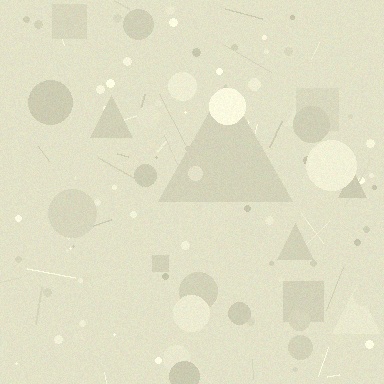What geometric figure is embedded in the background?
A triangle is embedded in the background.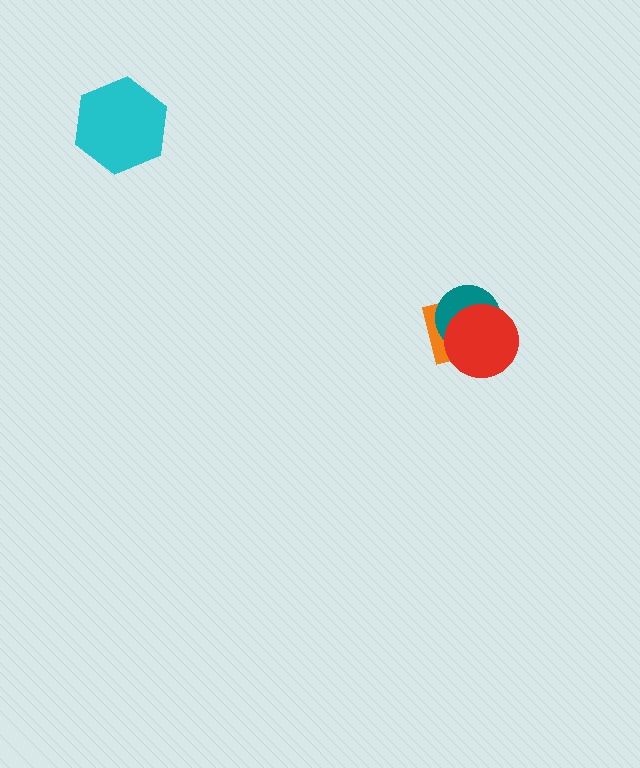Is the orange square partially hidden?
Yes, it is partially covered by another shape.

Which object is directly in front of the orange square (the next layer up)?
The teal circle is directly in front of the orange square.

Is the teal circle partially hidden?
Yes, it is partially covered by another shape.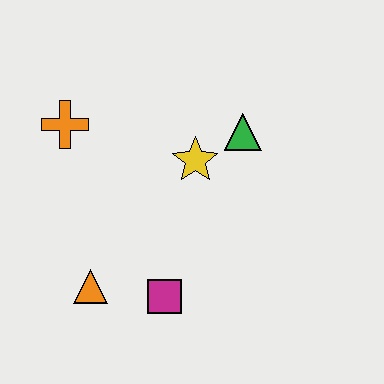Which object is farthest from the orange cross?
The magenta square is farthest from the orange cross.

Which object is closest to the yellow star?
The green triangle is closest to the yellow star.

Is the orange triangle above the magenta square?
Yes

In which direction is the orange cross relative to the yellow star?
The orange cross is to the left of the yellow star.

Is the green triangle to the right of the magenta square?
Yes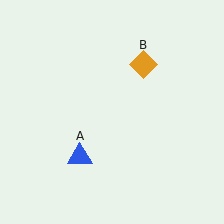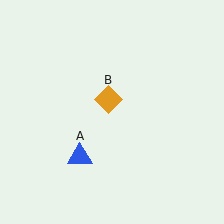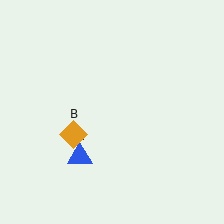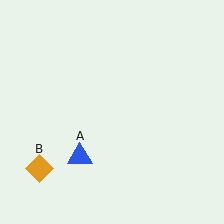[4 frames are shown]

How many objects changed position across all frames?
1 object changed position: orange diamond (object B).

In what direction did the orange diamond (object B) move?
The orange diamond (object B) moved down and to the left.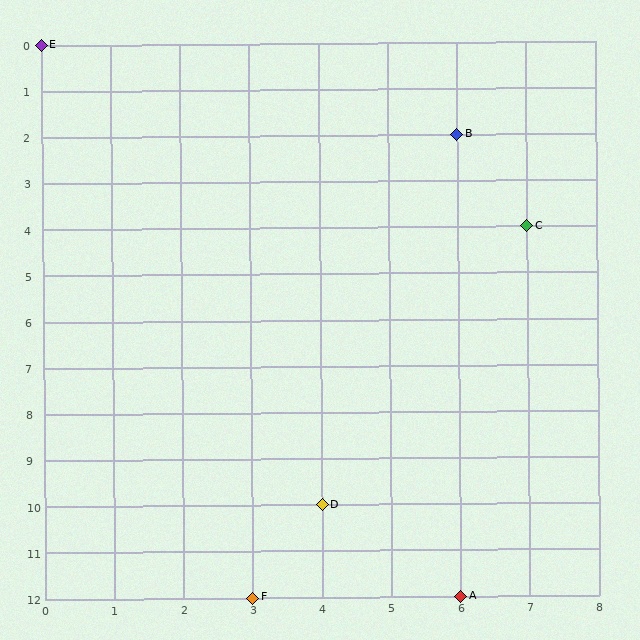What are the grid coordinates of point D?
Point D is at grid coordinates (4, 10).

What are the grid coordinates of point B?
Point B is at grid coordinates (6, 2).